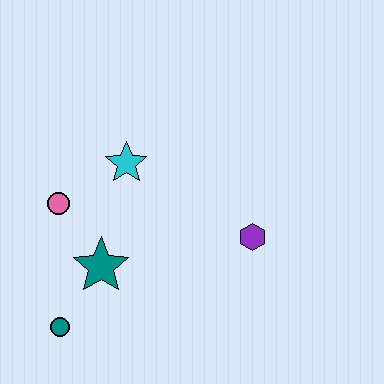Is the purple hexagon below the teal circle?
No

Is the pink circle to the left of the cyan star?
Yes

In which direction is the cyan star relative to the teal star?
The cyan star is above the teal star.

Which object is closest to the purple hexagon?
The cyan star is closest to the purple hexagon.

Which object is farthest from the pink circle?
The purple hexagon is farthest from the pink circle.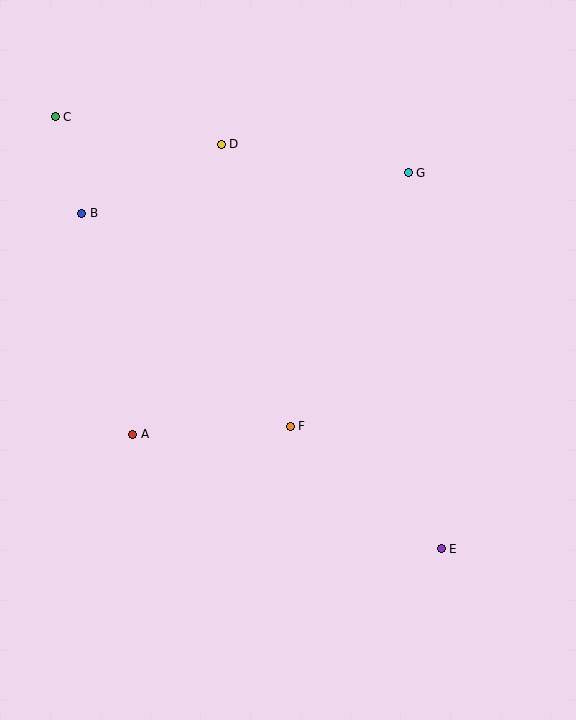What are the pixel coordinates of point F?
Point F is at (290, 426).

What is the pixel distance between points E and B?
The distance between E and B is 492 pixels.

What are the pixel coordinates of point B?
Point B is at (82, 213).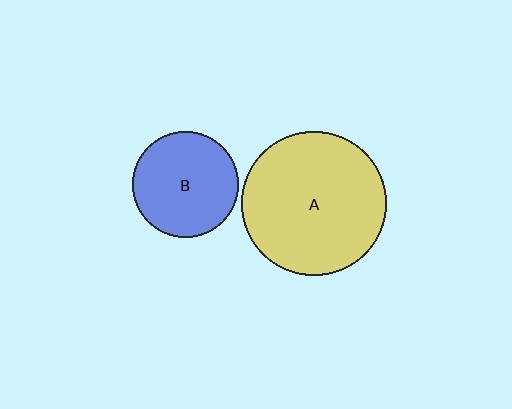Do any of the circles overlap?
No, none of the circles overlap.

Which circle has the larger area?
Circle A (yellow).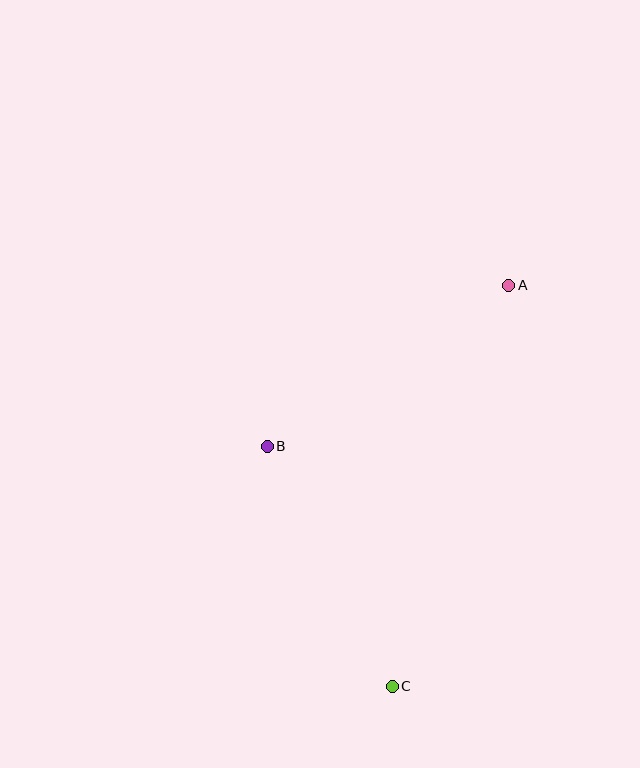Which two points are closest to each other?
Points B and C are closest to each other.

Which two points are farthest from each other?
Points A and C are farthest from each other.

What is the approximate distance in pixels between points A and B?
The distance between A and B is approximately 290 pixels.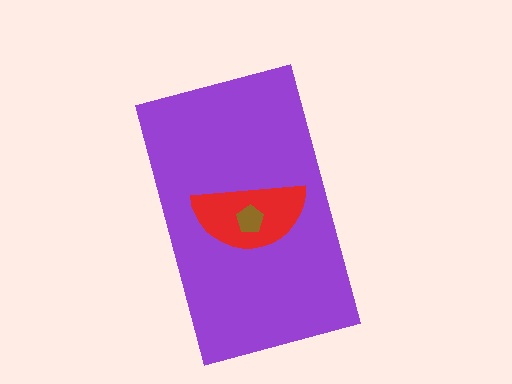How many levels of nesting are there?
3.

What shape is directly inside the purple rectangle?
The red semicircle.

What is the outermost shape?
The purple rectangle.